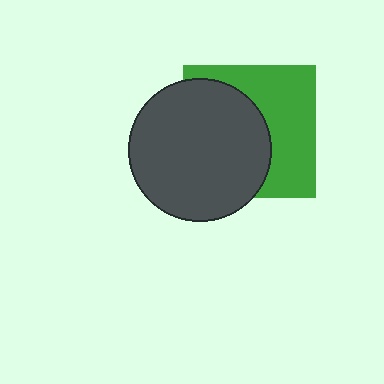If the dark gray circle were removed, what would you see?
You would see the complete green square.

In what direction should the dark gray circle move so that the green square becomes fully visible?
The dark gray circle should move left. That is the shortest direction to clear the overlap and leave the green square fully visible.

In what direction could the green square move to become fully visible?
The green square could move right. That would shift it out from behind the dark gray circle entirely.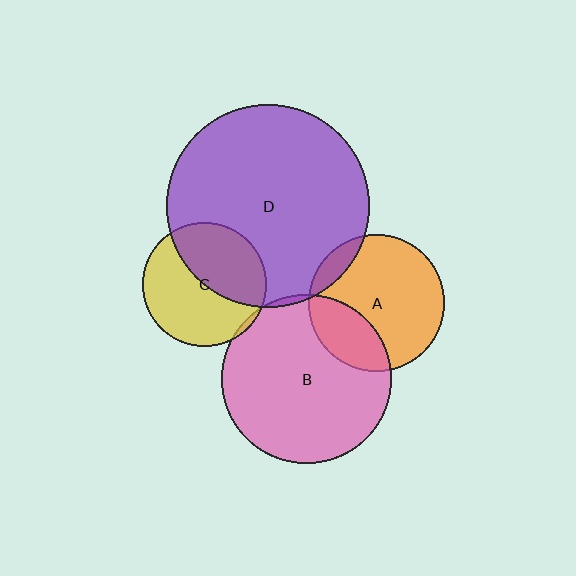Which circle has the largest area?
Circle D (purple).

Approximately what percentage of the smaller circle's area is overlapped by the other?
Approximately 45%.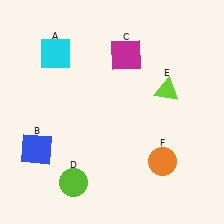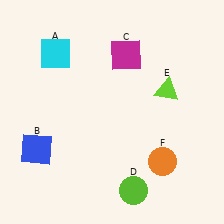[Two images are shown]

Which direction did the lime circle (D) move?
The lime circle (D) moved right.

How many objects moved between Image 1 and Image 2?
1 object moved between the two images.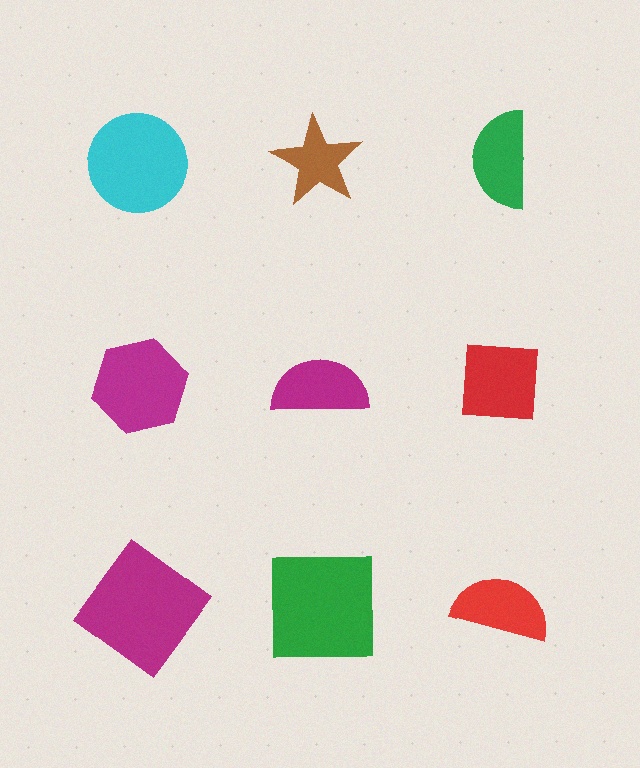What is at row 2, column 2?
A magenta semicircle.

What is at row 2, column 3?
A red square.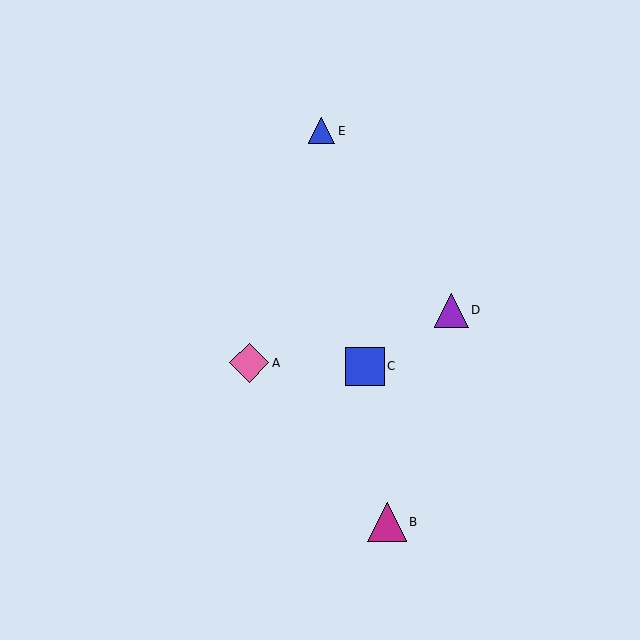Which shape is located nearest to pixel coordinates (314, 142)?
The blue triangle (labeled E) at (321, 131) is nearest to that location.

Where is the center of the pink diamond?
The center of the pink diamond is at (249, 363).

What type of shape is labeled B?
Shape B is a magenta triangle.